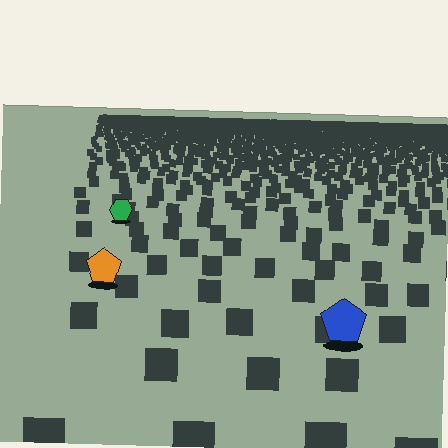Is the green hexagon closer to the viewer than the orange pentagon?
No. The orange pentagon is closer — you can tell from the texture gradient: the ground texture is coarser near it.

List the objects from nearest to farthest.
From nearest to farthest: the blue pentagon, the orange pentagon, the green hexagon.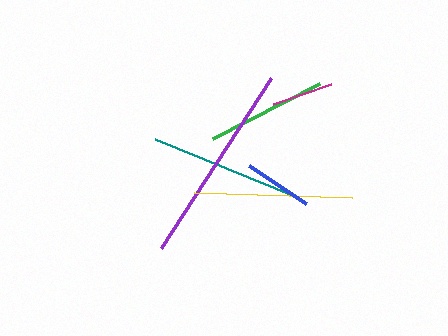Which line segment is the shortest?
The magenta line is the shortest at approximately 61 pixels.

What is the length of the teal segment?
The teal segment is approximately 153 pixels long.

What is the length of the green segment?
The green segment is approximately 120 pixels long.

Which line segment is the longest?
The purple line is the longest at approximately 202 pixels.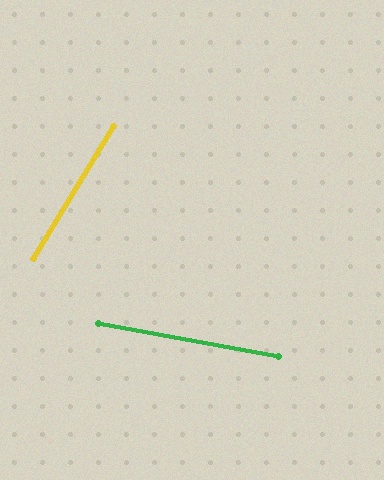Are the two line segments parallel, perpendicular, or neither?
Neither parallel nor perpendicular — they differ by about 69°.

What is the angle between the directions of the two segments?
Approximately 69 degrees.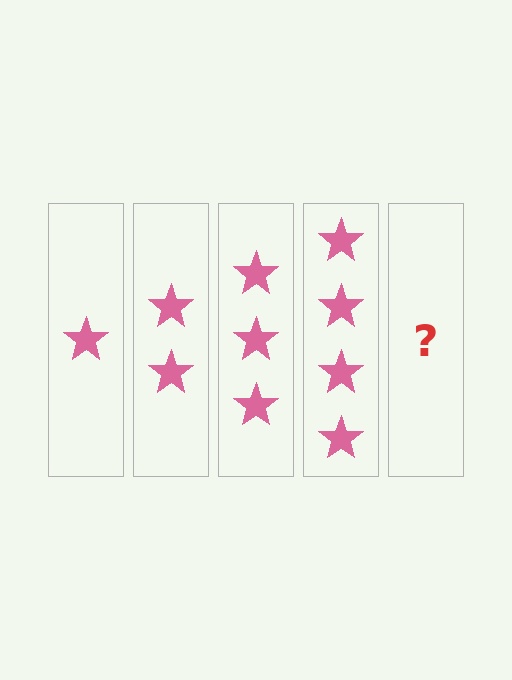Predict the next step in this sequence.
The next step is 5 stars.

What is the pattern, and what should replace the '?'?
The pattern is that each step adds one more star. The '?' should be 5 stars.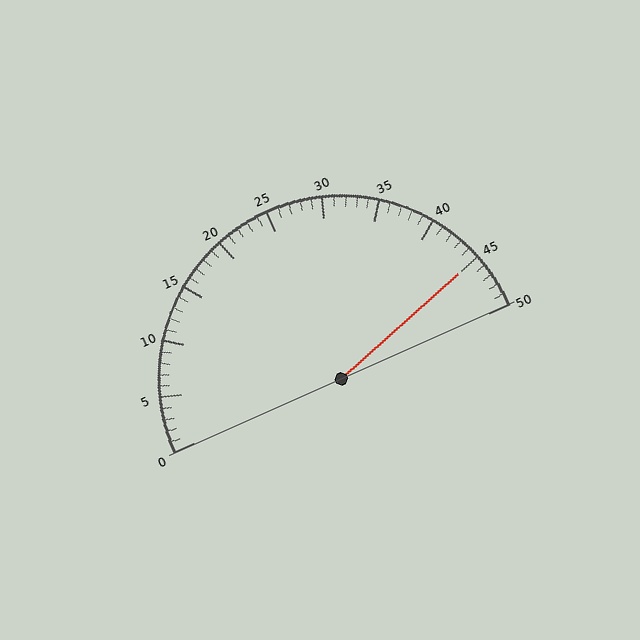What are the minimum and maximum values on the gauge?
The gauge ranges from 0 to 50.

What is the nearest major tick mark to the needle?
The nearest major tick mark is 45.